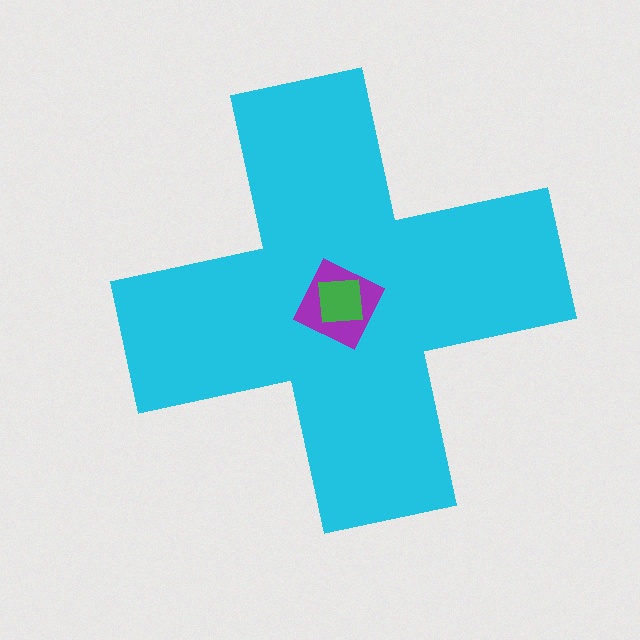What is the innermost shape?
The green square.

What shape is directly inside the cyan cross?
The purple diamond.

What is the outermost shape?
The cyan cross.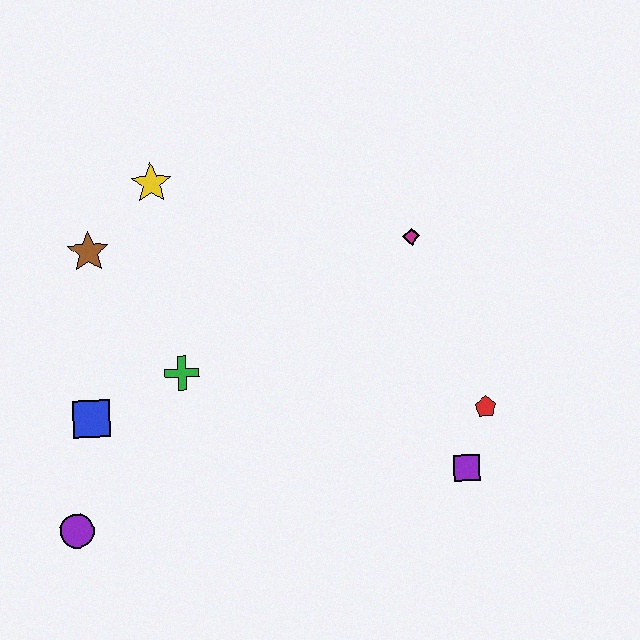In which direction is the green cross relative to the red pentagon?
The green cross is to the left of the red pentagon.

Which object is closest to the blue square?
The green cross is closest to the blue square.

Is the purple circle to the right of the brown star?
No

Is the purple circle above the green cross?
No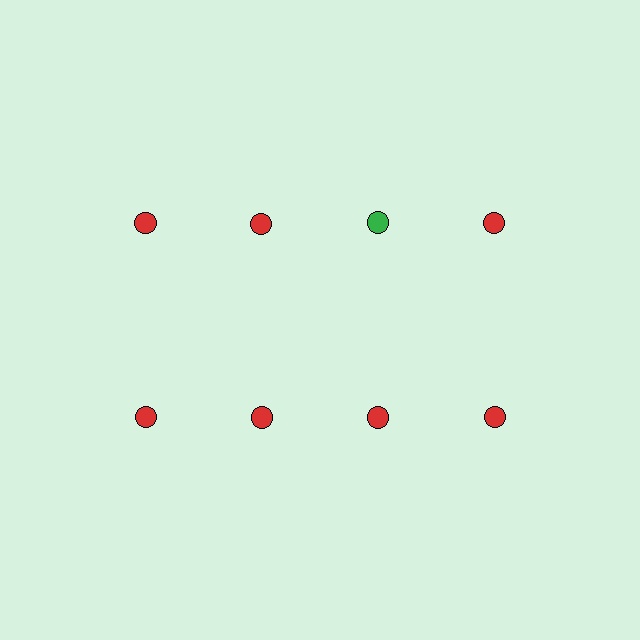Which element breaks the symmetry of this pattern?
The green circle in the top row, center column breaks the symmetry. All other shapes are red circles.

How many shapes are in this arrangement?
There are 8 shapes arranged in a grid pattern.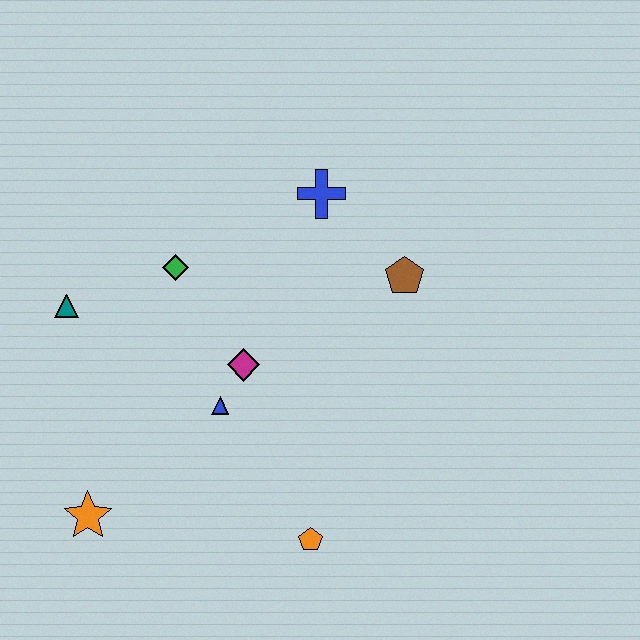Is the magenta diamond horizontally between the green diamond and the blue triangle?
No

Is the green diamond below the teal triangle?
No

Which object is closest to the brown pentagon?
The blue cross is closest to the brown pentagon.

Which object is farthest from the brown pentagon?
The orange star is farthest from the brown pentagon.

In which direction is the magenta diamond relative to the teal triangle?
The magenta diamond is to the right of the teal triangle.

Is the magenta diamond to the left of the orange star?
No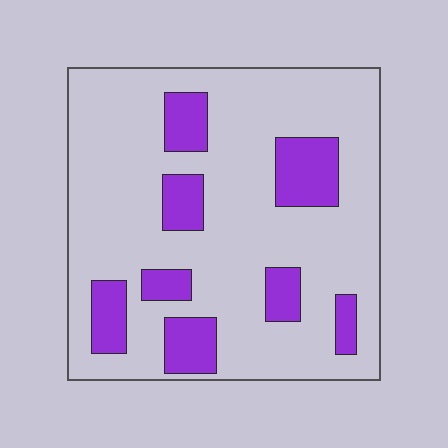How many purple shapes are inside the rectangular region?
8.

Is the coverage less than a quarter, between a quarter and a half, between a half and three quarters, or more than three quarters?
Less than a quarter.